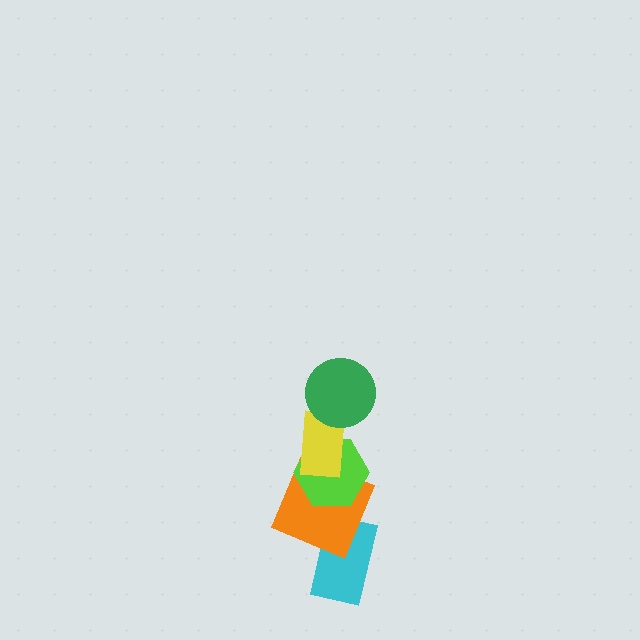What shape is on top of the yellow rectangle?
The green circle is on top of the yellow rectangle.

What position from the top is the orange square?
The orange square is 4th from the top.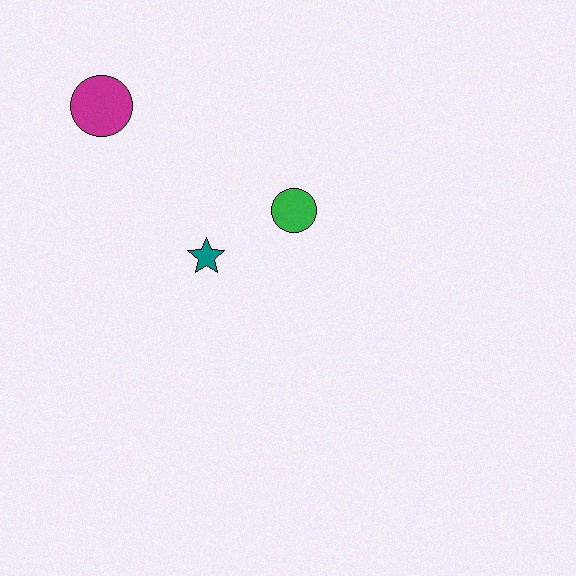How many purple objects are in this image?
There are no purple objects.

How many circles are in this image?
There are 2 circles.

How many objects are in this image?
There are 3 objects.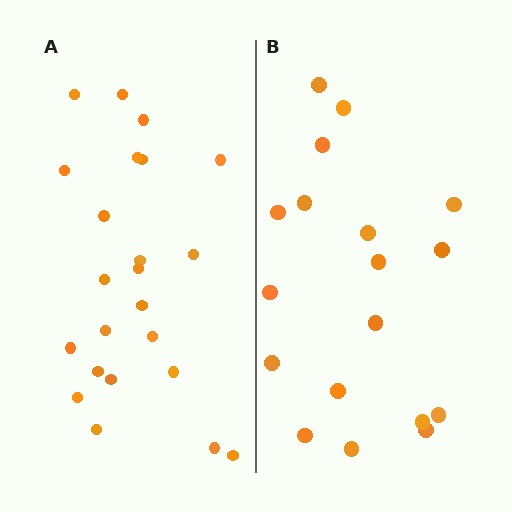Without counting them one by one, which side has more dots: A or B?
Region A (the left region) has more dots.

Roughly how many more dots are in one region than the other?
Region A has about 5 more dots than region B.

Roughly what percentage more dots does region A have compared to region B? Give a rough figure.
About 30% more.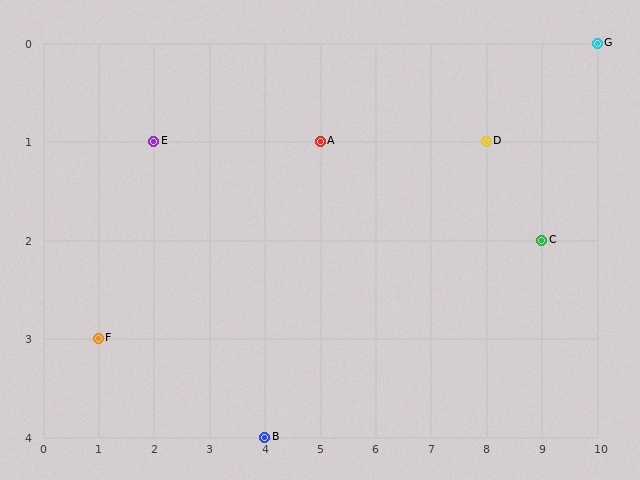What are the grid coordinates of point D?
Point D is at grid coordinates (8, 1).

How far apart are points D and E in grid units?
Points D and E are 6 columns apart.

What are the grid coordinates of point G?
Point G is at grid coordinates (10, 0).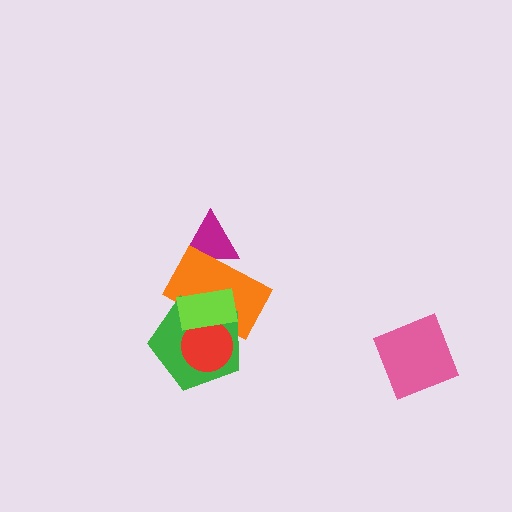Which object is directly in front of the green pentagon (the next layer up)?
The red circle is directly in front of the green pentagon.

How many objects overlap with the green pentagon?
3 objects overlap with the green pentagon.